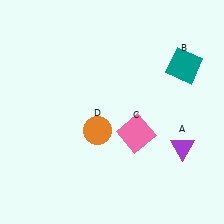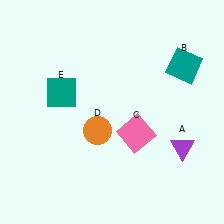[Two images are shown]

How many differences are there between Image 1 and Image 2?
There is 1 difference between the two images.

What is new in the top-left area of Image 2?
A teal square (E) was added in the top-left area of Image 2.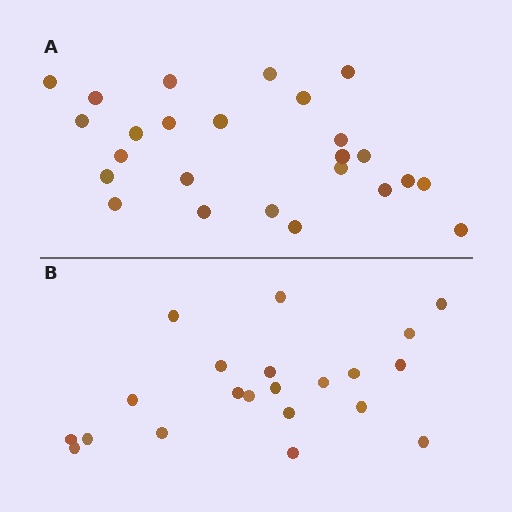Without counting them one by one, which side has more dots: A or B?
Region A (the top region) has more dots.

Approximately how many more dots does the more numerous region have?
Region A has about 4 more dots than region B.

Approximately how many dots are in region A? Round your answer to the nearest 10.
About 20 dots. (The exact count is 25, which rounds to 20.)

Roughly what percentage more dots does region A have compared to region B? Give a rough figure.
About 20% more.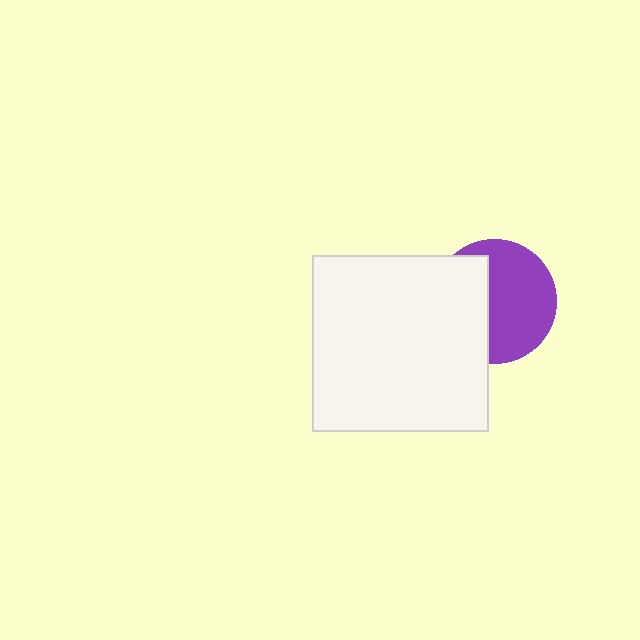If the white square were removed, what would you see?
You would see the complete purple circle.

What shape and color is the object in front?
The object in front is a white square.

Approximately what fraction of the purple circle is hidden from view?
Roughly 42% of the purple circle is hidden behind the white square.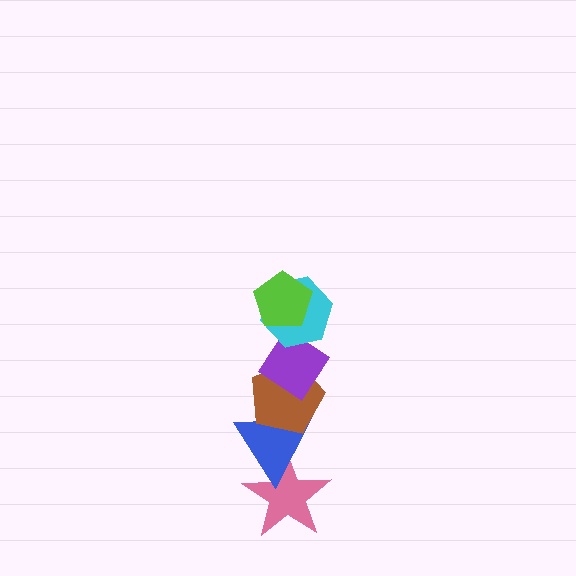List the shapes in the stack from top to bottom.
From top to bottom: the lime pentagon, the cyan hexagon, the purple diamond, the brown pentagon, the blue triangle, the pink star.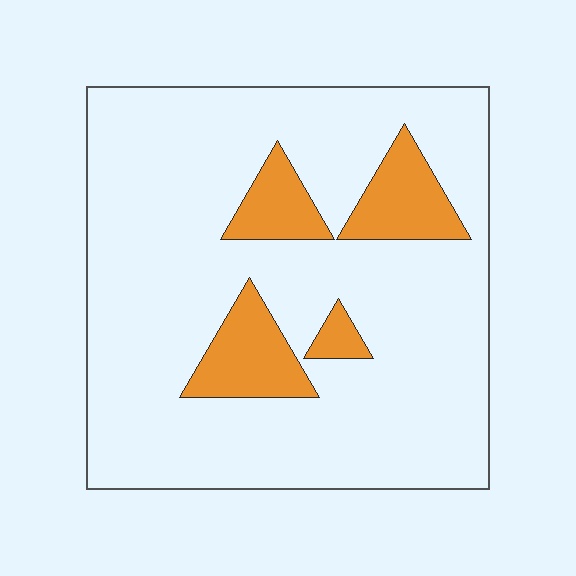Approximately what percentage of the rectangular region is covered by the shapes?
Approximately 15%.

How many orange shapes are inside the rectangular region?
4.